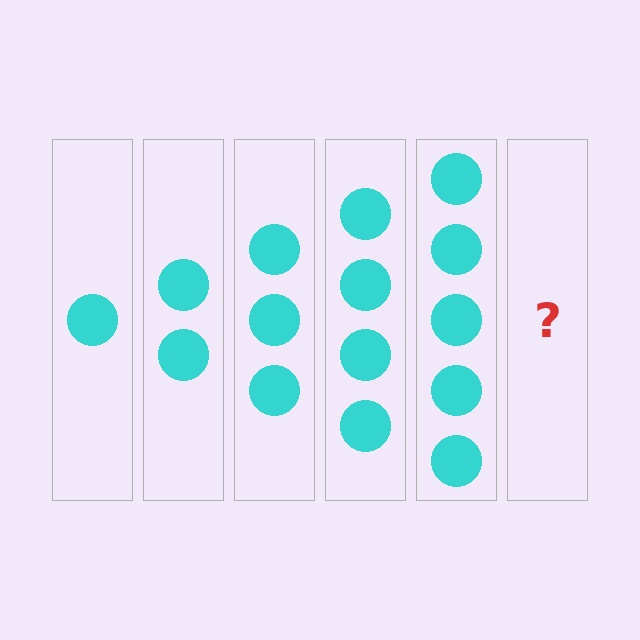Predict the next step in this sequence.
The next step is 6 circles.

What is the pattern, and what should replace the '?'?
The pattern is that each step adds one more circle. The '?' should be 6 circles.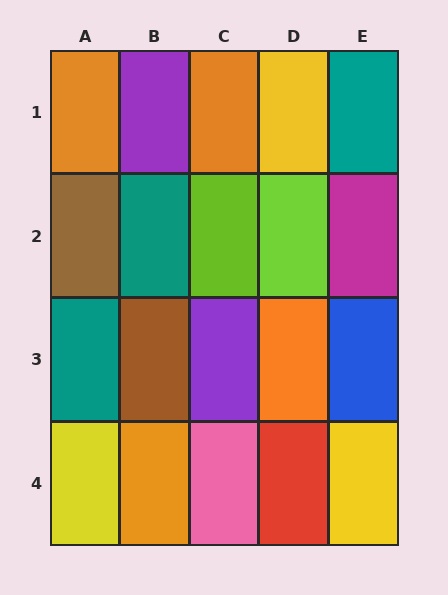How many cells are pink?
1 cell is pink.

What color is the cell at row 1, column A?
Orange.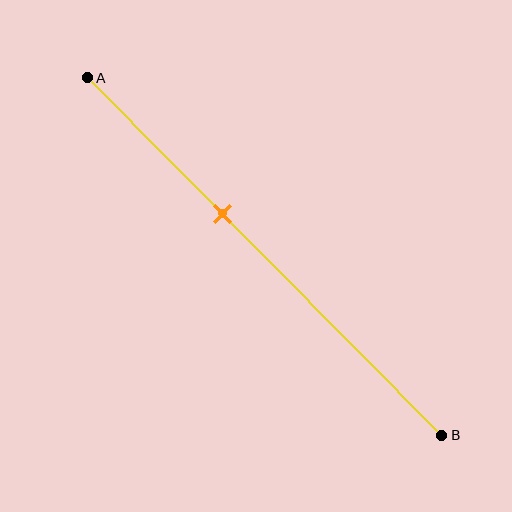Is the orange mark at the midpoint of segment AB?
No, the mark is at about 40% from A, not at the 50% midpoint.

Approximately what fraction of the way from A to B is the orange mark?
The orange mark is approximately 40% of the way from A to B.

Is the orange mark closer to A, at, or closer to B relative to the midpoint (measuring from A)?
The orange mark is closer to point A than the midpoint of segment AB.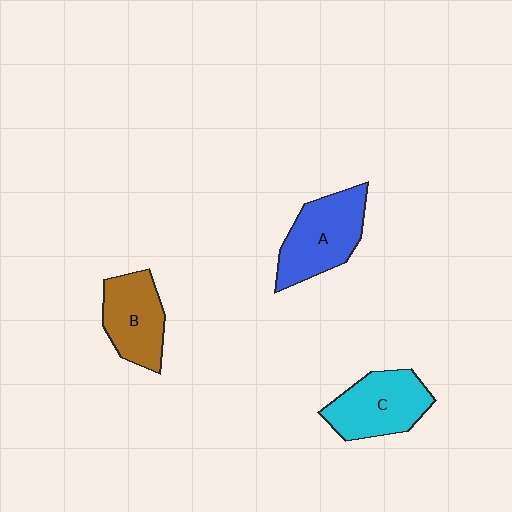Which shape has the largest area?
Shape A (blue).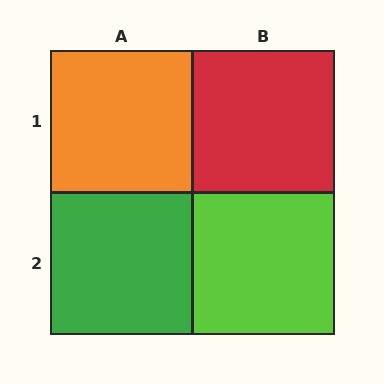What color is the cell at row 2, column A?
Green.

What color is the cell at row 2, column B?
Lime.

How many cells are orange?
1 cell is orange.